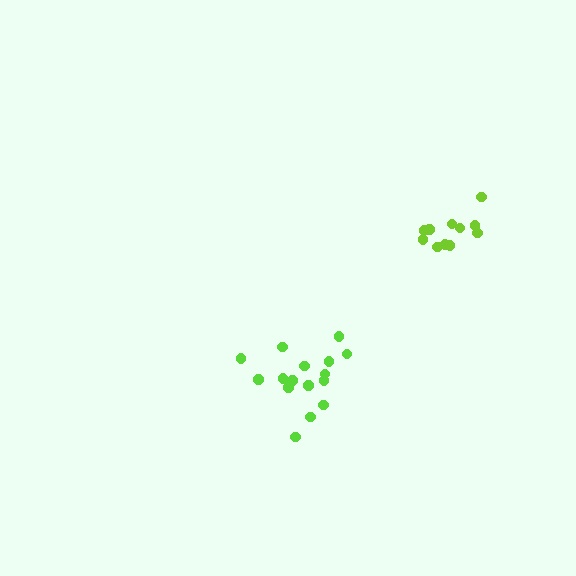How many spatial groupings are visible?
There are 2 spatial groupings.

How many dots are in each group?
Group 1: 17 dots, Group 2: 11 dots (28 total).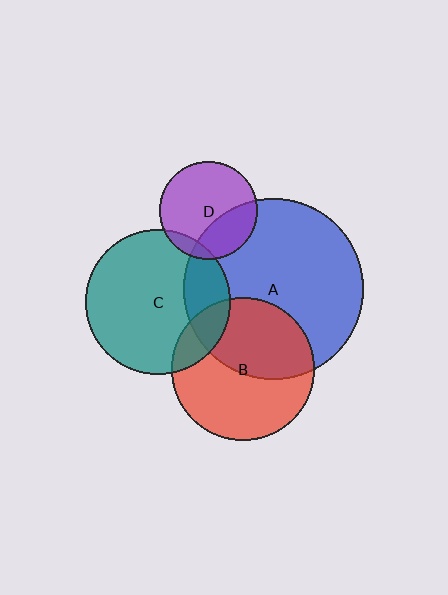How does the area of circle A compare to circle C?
Approximately 1.5 times.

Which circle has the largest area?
Circle A (blue).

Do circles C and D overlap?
Yes.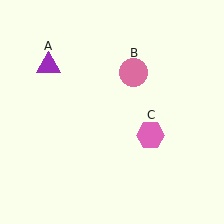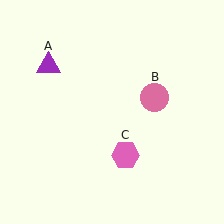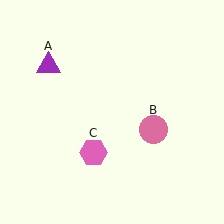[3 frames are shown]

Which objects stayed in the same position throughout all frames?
Purple triangle (object A) remained stationary.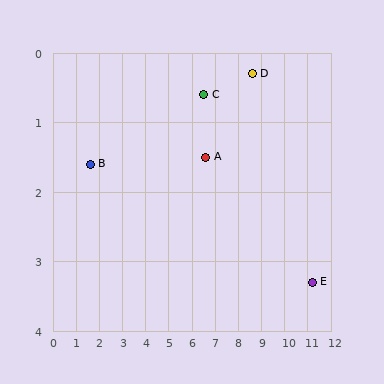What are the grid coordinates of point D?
Point D is at approximately (8.6, 0.3).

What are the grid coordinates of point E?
Point E is at approximately (11.2, 3.3).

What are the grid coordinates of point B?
Point B is at approximately (1.6, 1.6).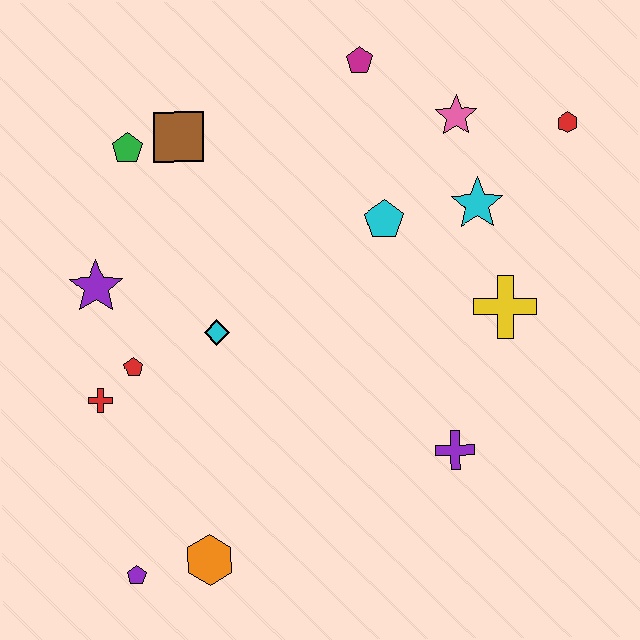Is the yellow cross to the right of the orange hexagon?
Yes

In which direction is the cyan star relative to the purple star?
The cyan star is to the right of the purple star.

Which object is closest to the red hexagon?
The pink star is closest to the red hexagon.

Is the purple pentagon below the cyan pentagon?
Yes